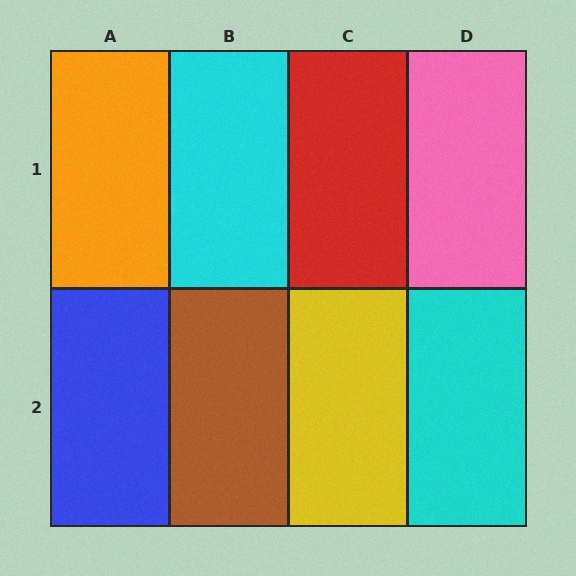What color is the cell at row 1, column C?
Red.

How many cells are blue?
1 cell is blue.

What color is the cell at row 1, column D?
Pink.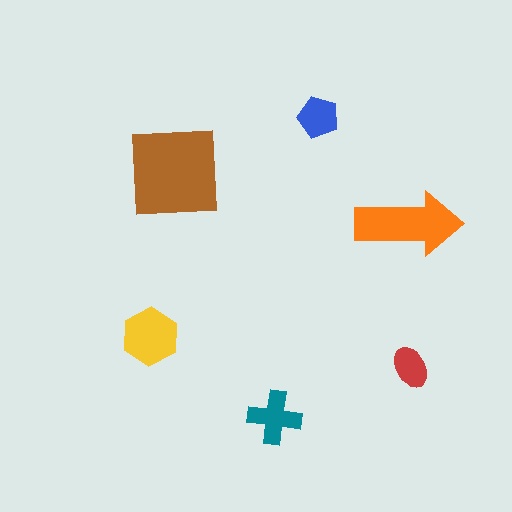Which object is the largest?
The brown square.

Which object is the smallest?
The red ellipse.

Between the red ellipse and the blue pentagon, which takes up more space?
The blue pentagon.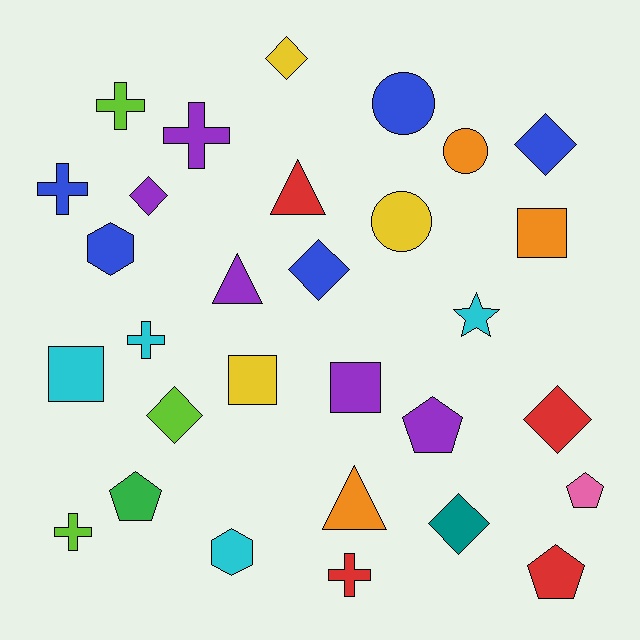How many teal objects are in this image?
There is 1 teal object.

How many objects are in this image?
There are 30 objects.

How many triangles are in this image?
There are 3 triangles.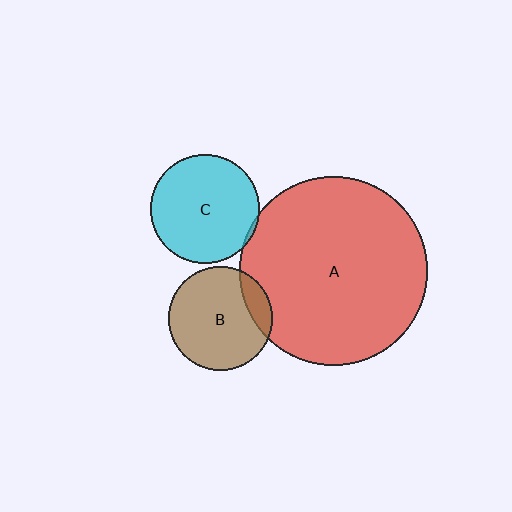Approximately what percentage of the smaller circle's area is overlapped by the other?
Approximately 15%.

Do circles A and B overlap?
Yes.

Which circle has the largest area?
Circle A (red).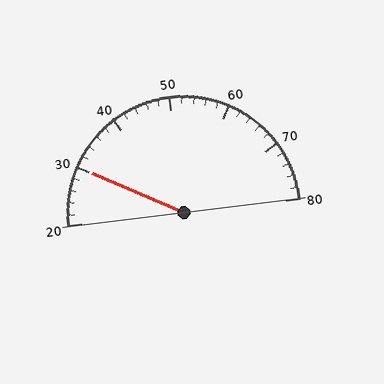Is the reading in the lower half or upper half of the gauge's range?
The reading is in the lower half of the range (20 to 80).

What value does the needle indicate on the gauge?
The needle indicates approximately 30.